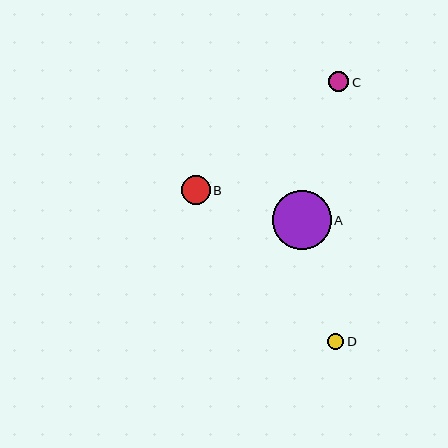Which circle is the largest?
Circle A is the largest with a size of approximately 59 pixels.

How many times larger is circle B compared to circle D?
Circle B is approximately 1.8 times the size of circle D.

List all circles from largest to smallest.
From largest to smallest: A, B, C, D.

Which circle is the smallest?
Circle D is the smallest with a size of approximately 17 pixels.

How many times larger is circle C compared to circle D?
Circle C is approximately 1.2 times the size of circle D.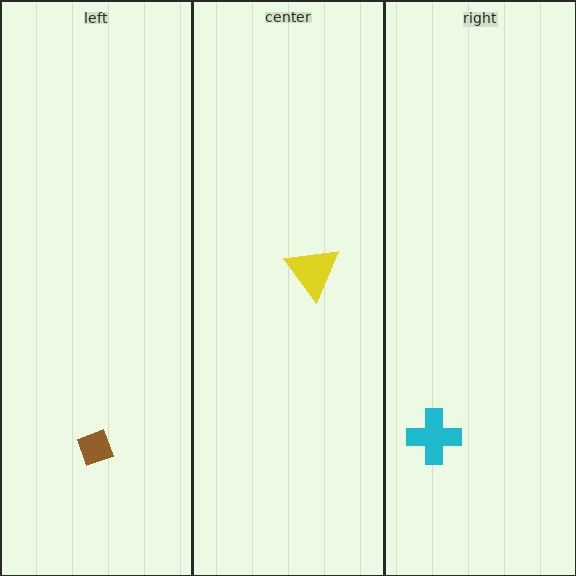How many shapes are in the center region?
1.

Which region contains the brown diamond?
The left region.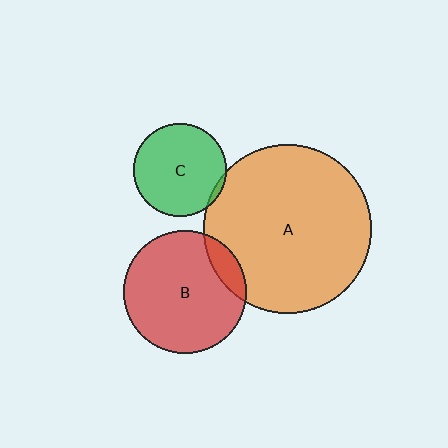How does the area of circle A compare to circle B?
Approximately 1.9 times.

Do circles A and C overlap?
Yes.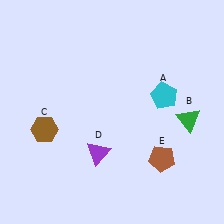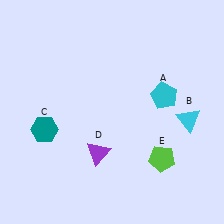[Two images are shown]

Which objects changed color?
B changed from green to cyan. C changed from brown to teal. E changed from brown to lime.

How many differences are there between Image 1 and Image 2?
There are 3 differences between the two images.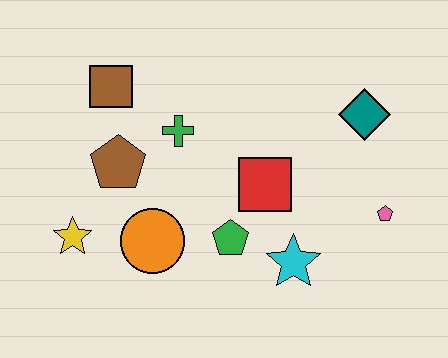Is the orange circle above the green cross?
No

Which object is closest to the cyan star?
The green pentagon is closest to the cyan star.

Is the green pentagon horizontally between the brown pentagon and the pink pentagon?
Yes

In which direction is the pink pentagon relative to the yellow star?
The pink pentagon is to the right of the yellow star.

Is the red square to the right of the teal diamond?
No